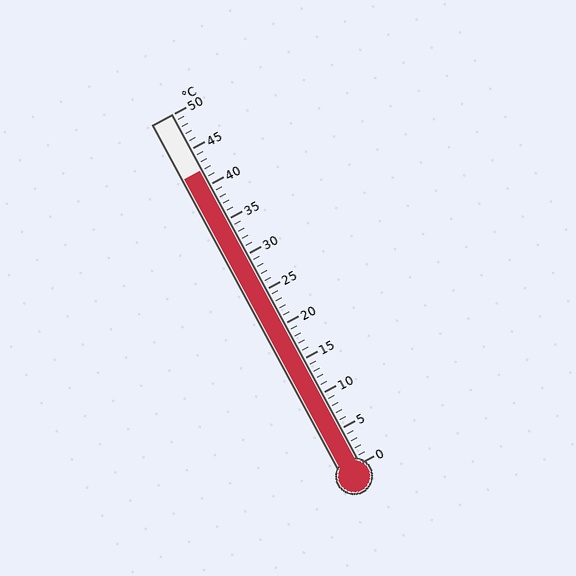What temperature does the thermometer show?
The thermometer shows approximately 42°C.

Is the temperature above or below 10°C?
The temperature is above 10°C.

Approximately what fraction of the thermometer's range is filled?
The thermometer is filled to approximately 85% of its range.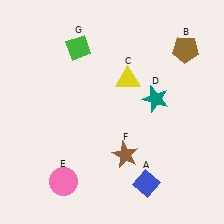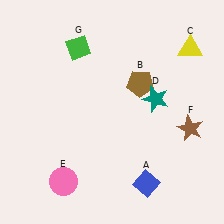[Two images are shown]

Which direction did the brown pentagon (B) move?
The brown pentagon (B) moved left.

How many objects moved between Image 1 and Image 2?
3 objects moved between the two images.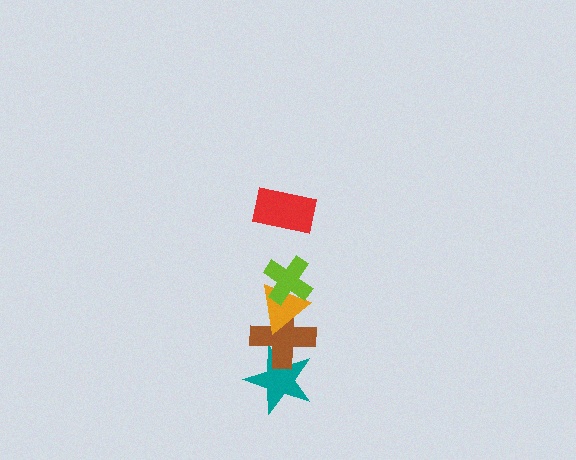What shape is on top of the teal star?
The brown cross is on top of the teal star.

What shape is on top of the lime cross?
The red rectangle is on top of the lime cross.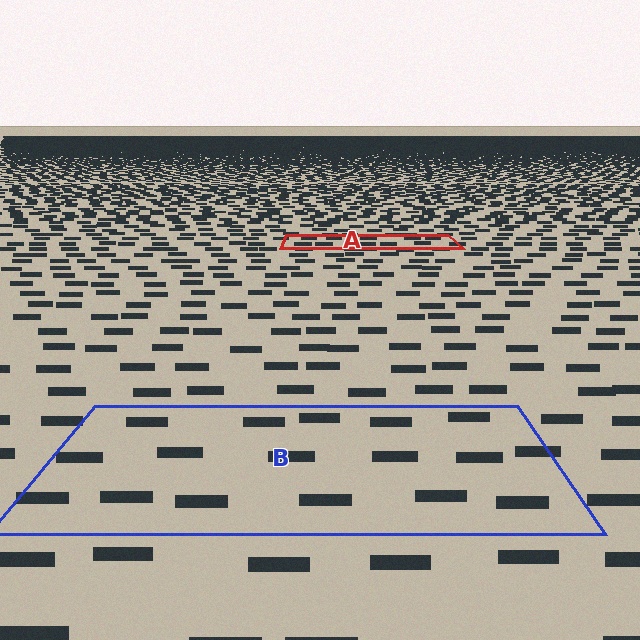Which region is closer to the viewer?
Region B is closer. The texture elements there are larger and more spread out.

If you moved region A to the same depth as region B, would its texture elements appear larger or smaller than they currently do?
They would appear larger. At a closer depth, the same texture elements are projected at a bigger on-screen size.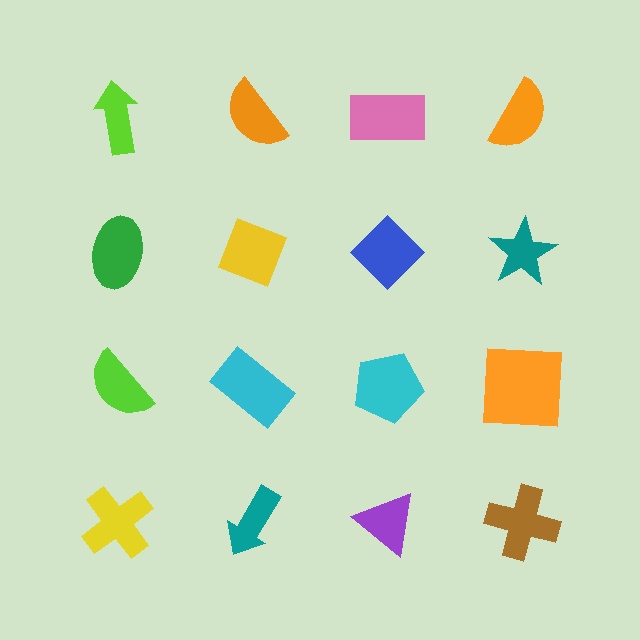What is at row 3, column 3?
A cyan pentagon.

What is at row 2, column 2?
A yellow diamond.